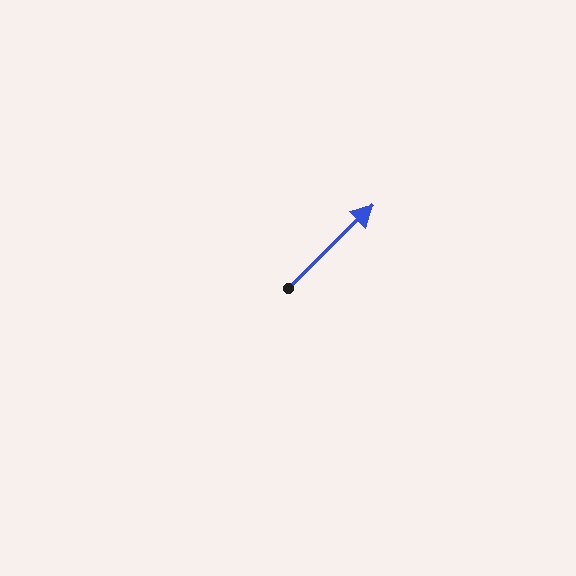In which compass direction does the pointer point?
Northeast.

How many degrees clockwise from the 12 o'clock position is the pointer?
Approximately 45 degrees.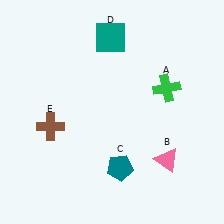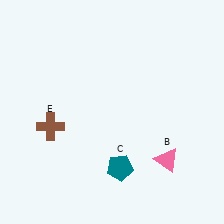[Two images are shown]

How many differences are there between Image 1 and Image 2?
There are 2 differences between the two images.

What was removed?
The teal square (D), the green cross (A) were removed in Image 2.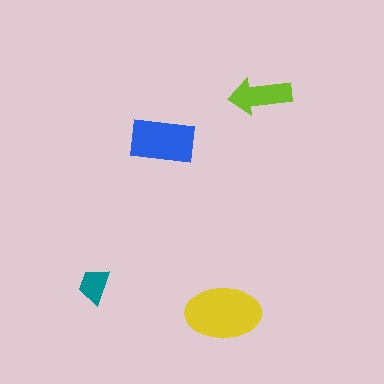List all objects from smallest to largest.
The teal trapezoid, the lime arrow, the blue rectangle, the yellow ellipse.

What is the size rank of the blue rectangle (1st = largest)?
2nd.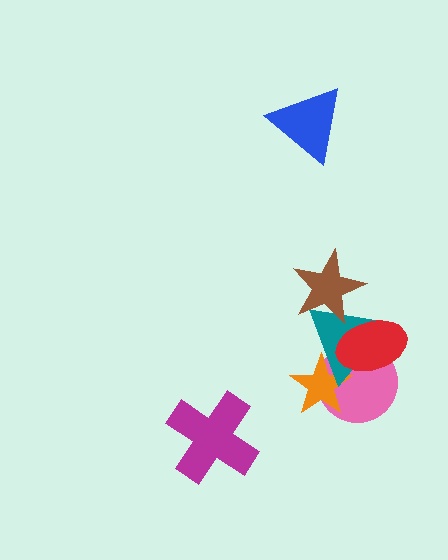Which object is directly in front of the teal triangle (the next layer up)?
The red ellipse is directly in front of the teal triangle.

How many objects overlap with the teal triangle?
4 objects overlap with the teal triangle.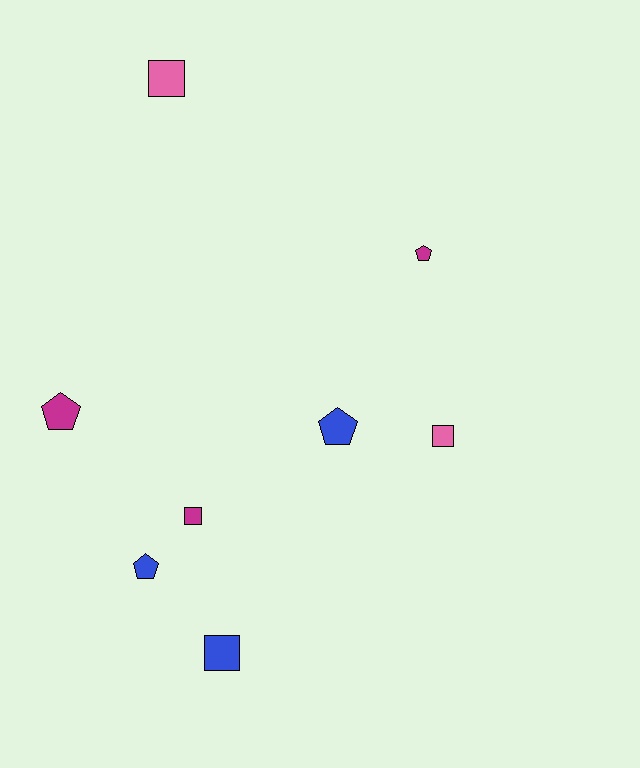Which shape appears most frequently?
Pentagon, with 4 objects.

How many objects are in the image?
There are 8 objects.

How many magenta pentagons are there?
There are 2 magenta pentagons.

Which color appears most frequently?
Magenta, with 3 objects.